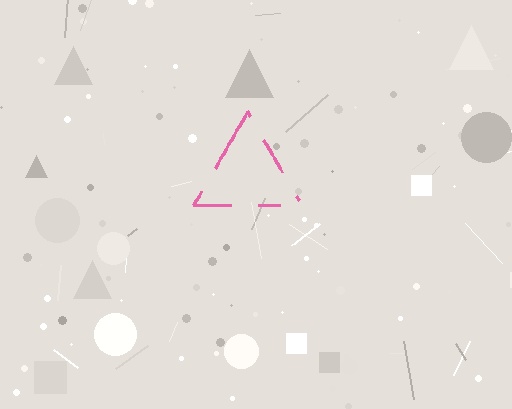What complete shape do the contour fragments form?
The contour fragments form a triangle.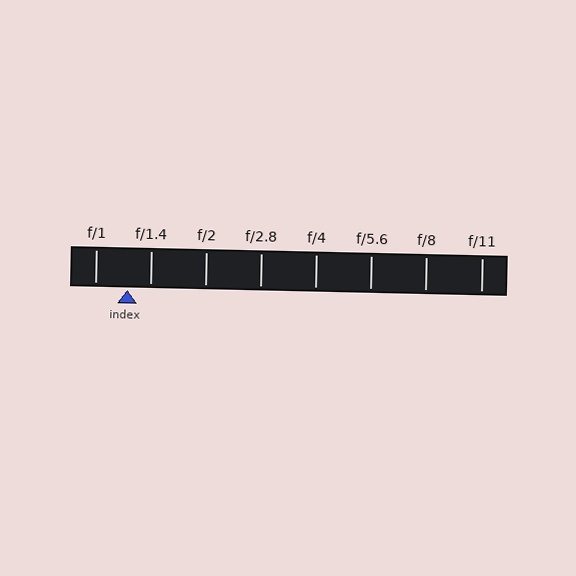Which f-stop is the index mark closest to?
The index mark is closest to f/1.4.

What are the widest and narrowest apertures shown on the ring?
The widest aperture shown is f/1 and the narrowest is f/11.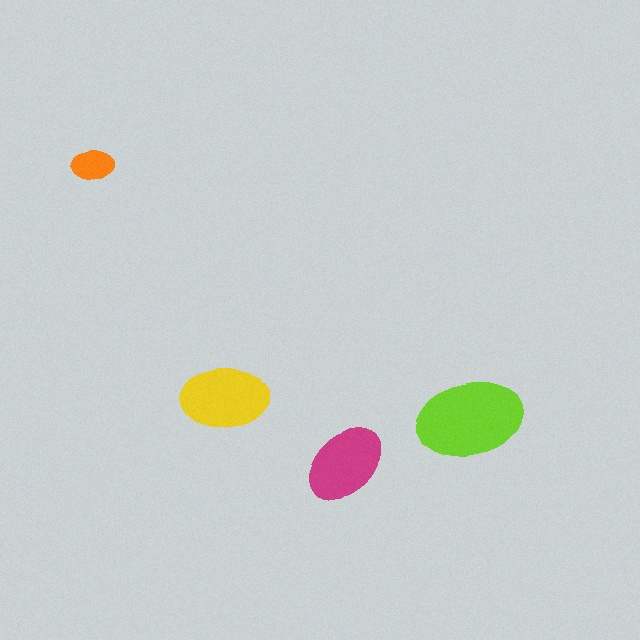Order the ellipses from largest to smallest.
the lime one, the yellow one, the magenta one, the orange one.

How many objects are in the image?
There are 4 objects in the image.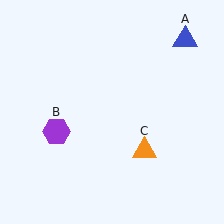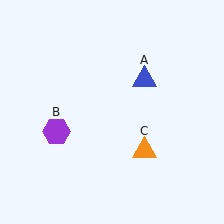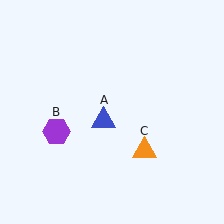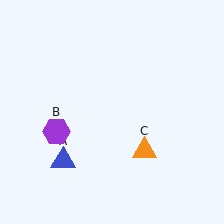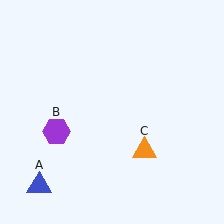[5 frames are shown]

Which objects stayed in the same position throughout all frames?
Purple hexagon (object B) and orange triangle (object C) remained stationary.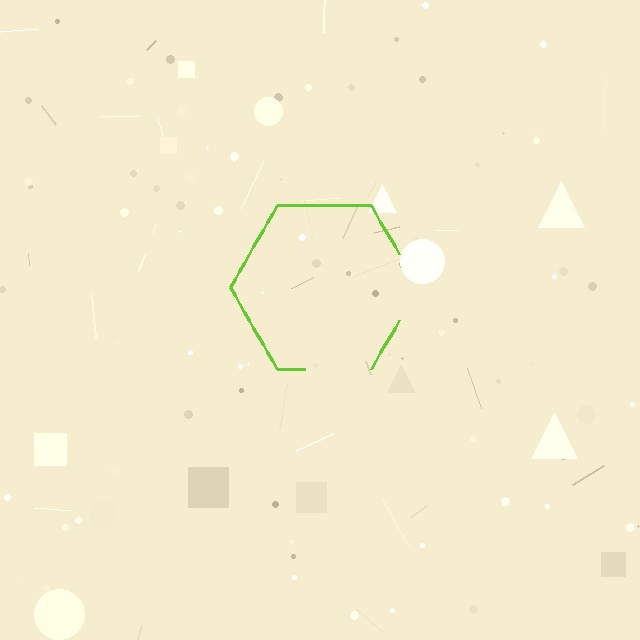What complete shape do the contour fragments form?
The contour fragments form a hexagon.